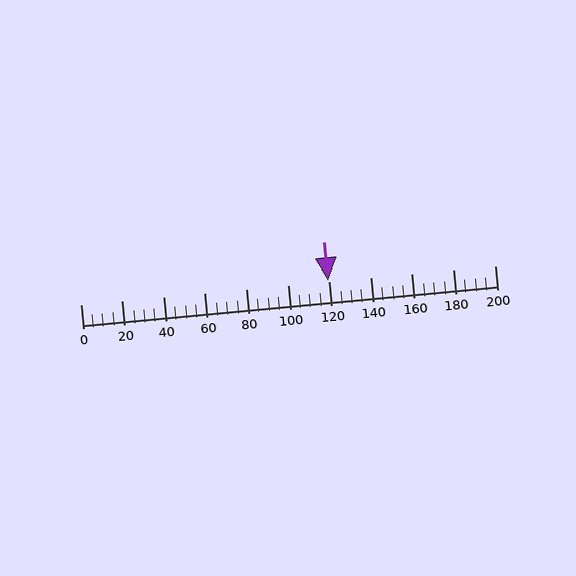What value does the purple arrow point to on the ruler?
The purple arrow points to approximately 119.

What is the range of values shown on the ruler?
The ruler shows values from 0 to 200.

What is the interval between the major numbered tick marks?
The major tick marks are spaced 20 units apart.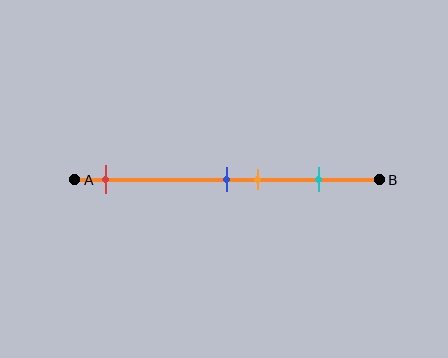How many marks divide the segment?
There are 4 marks dividing the segment.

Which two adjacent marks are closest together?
The blue and orange marks are the closest adjacent pair.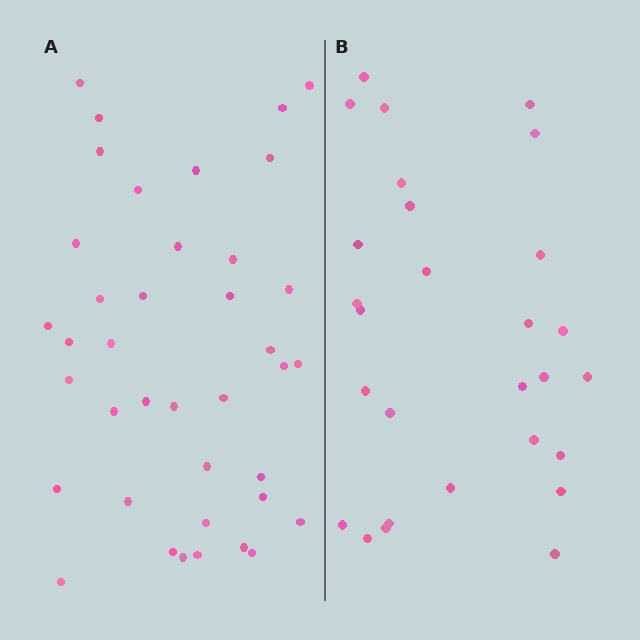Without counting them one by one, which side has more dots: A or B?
Region A (the left region) has more dots.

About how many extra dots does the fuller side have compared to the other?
Region A has roughly 12 or so more dots than region B.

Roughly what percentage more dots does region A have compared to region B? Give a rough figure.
About 40% more.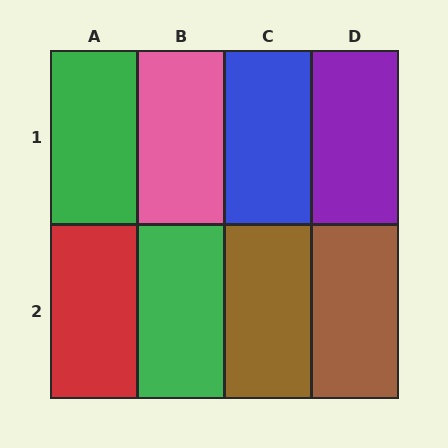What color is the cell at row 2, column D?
Brown.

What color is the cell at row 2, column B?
Green.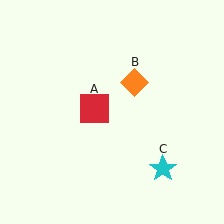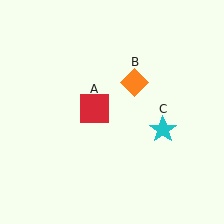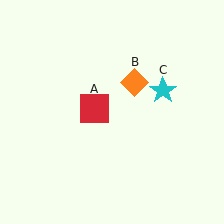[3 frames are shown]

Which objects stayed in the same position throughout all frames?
Red square (object A) and orange diamond (object B) remained stationary.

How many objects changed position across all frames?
1 object changed position: cyan star (object C).